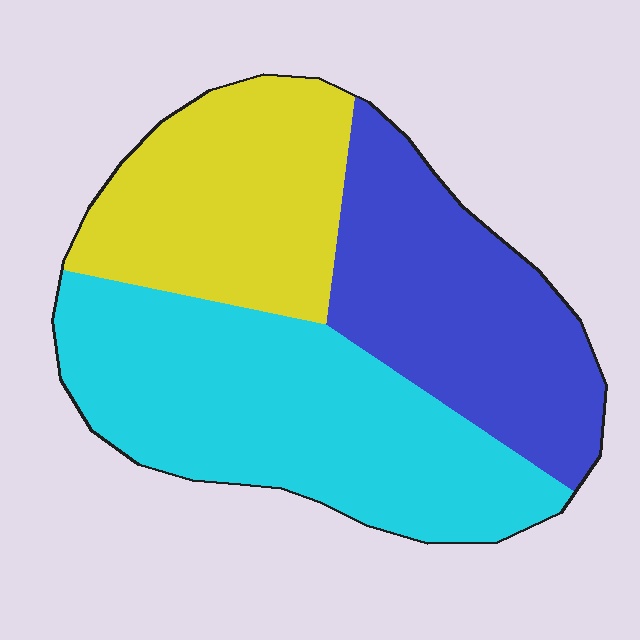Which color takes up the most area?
Cyan, at roughly 40%.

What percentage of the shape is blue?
Blue takes up about one third (1/3) of the shape.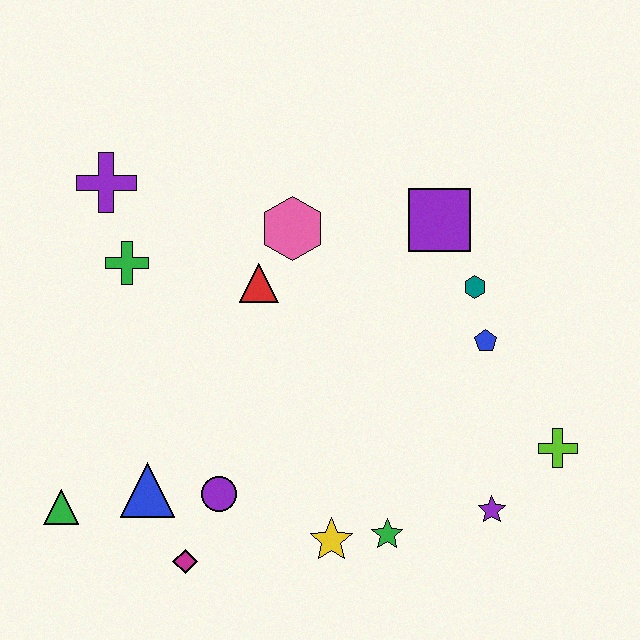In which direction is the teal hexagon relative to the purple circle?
The teal hexagon is to the right of the purple circle.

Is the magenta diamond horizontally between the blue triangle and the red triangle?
Yes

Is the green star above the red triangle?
No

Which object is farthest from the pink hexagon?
The green triangle is farthest from the pink hexagon.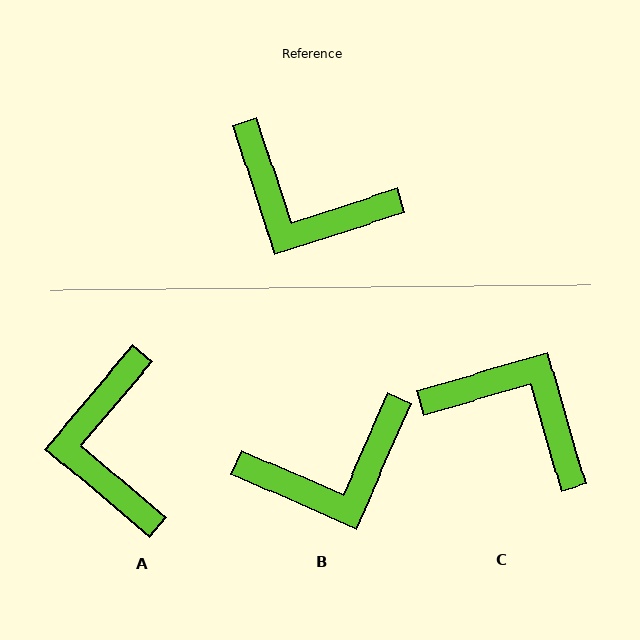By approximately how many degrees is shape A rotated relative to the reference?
Approximately 58 degrees clockwise.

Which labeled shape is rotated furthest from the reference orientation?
C, about 178 degrees away.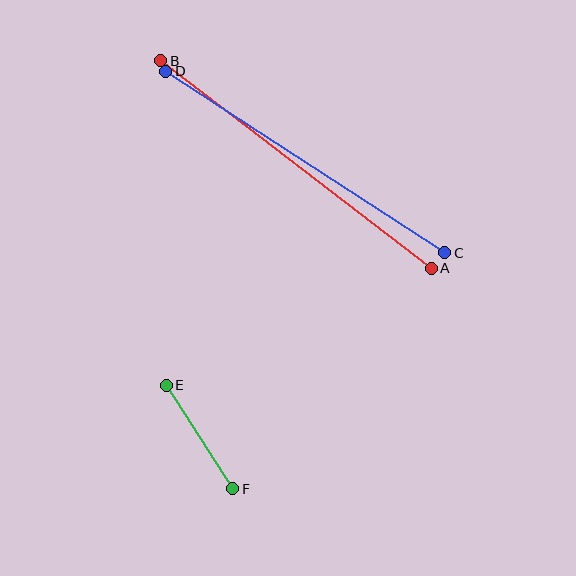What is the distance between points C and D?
The distance is approximately 333 pixels.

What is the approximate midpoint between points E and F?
The midpoint is at approximately (200, 437) pixels.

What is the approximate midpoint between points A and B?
The midpoint is at approximately (296, 164) pixels.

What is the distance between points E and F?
The distance is approximately 123 pixels.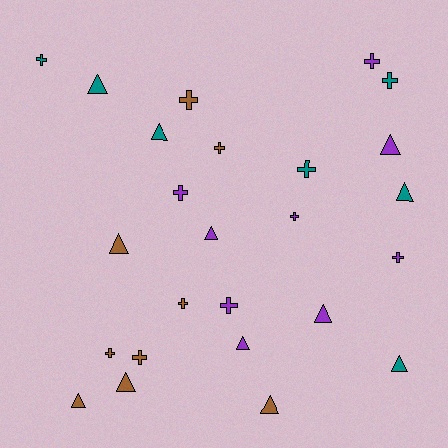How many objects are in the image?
There are 25 objects.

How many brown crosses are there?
There are 5 brown crosses.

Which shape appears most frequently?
Cross, with 13 objects.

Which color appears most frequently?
Brown, with 9 objects.